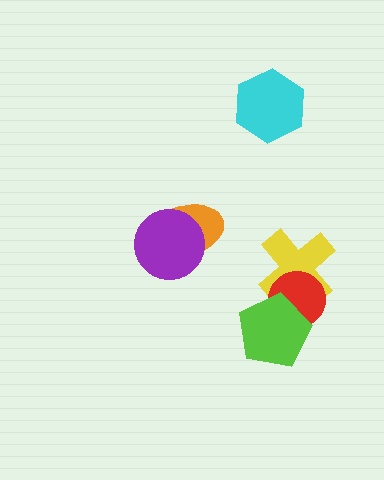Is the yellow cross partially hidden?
Yes, it is partially covered by another shape.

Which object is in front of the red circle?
The lime pentagon is in front of the red circle.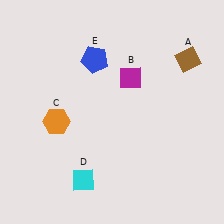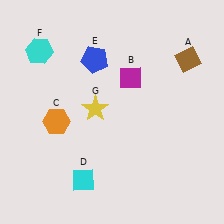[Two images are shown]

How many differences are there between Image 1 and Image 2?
There are 2 differences between the two images.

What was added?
A cyan hexagon (F), a yellow star (G) were added in Image 2.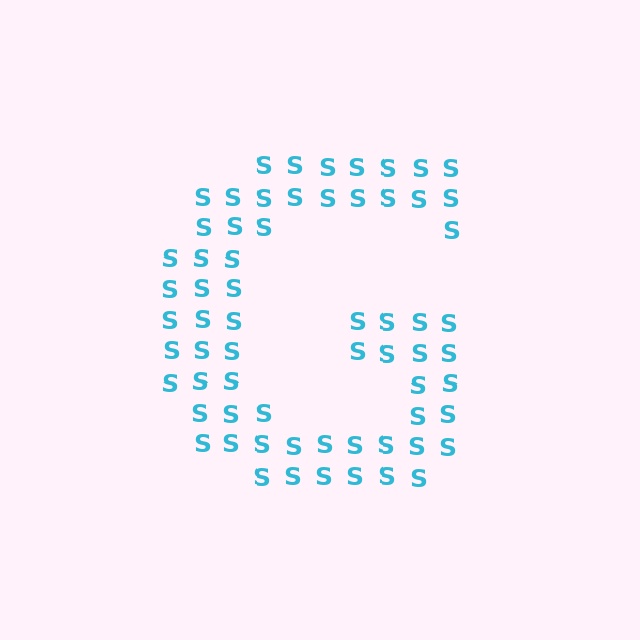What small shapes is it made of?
It is made of small letter S's.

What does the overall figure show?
The overall figure shows the letter G.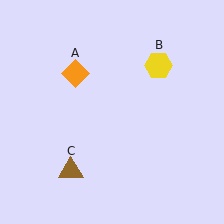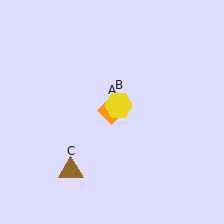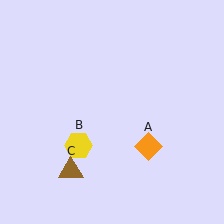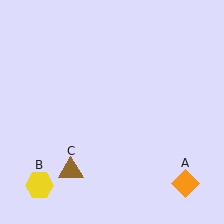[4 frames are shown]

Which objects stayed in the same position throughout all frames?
Brown triangle (object C) remained stationary.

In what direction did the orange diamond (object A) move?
The orange diamond (object A) moved down and to the right.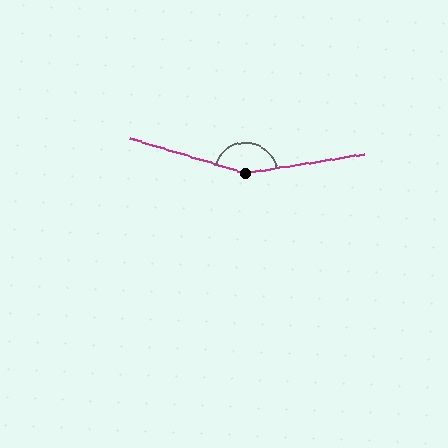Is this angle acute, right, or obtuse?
It is obtuse.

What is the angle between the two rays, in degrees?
Approximately 154 degrees.